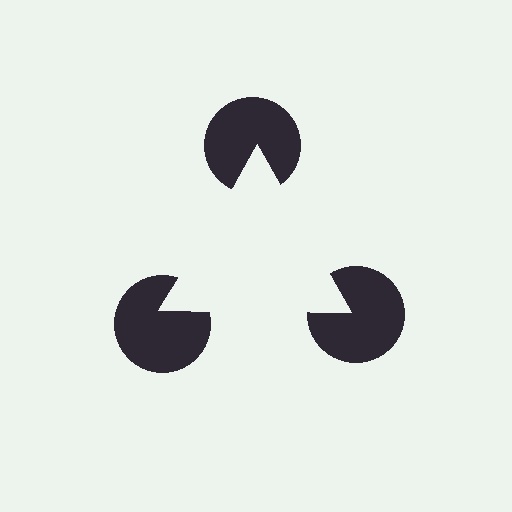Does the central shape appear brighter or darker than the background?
It typically appears slightly brighter than the background, even though no actual brightness change is drawn.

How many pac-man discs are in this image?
There are 3 — one at each vertex of the illusory triangle.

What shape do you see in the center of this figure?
An illusory triangle — its edges are inferred from the aligned wedge cuts in the pac-man discs, not physically drawn.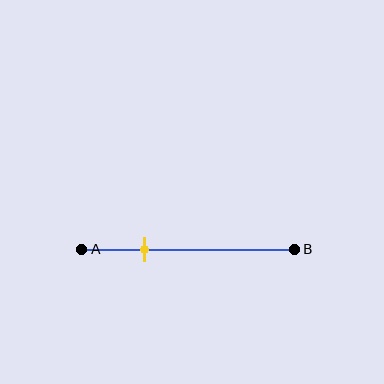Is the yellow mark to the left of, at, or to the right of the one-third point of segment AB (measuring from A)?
The yellow mark is to the left of the one-third point of segment AB.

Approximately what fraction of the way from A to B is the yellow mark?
The yellow mark is approximately 30% of the way from A to B.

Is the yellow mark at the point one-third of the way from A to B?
No, the mark is at about 30% from A, not at the 33% one-third point.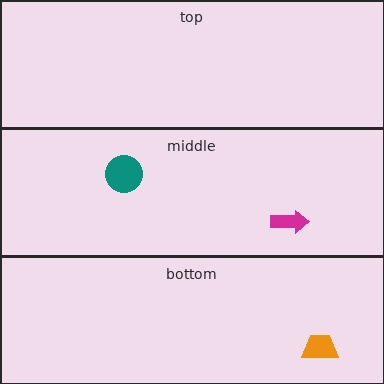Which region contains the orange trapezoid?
The bottom region.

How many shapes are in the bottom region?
1.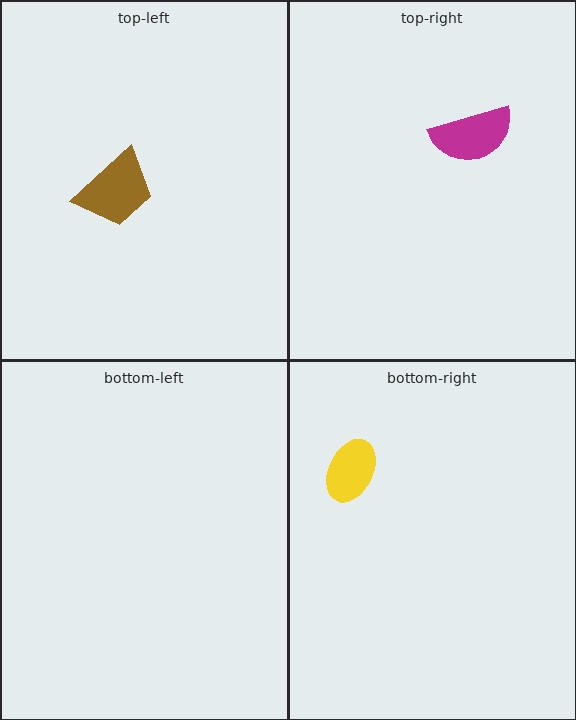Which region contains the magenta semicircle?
The top-right region.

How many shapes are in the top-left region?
1.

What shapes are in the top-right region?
The magenta semicircle.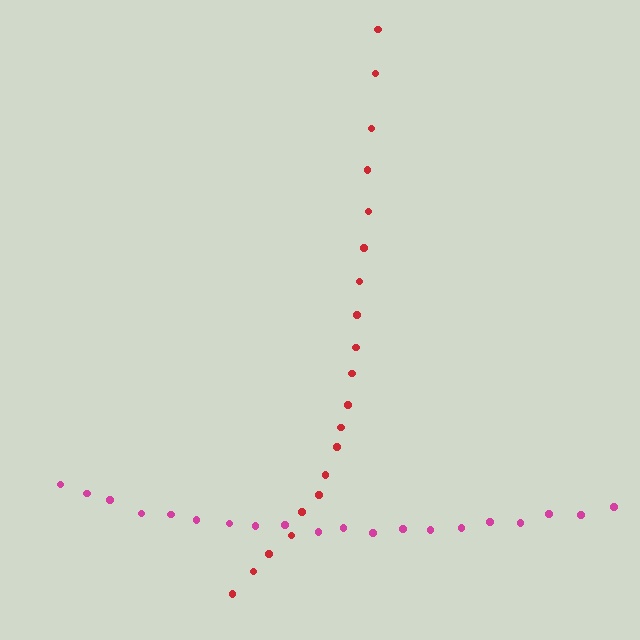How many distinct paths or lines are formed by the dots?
There are 2 distinct paths.